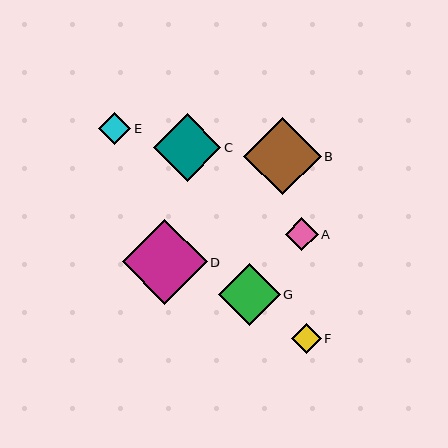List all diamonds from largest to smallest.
From largest to smallest: D, B, C, G, A, E, F.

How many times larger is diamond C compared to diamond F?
Diamond C is approximately 2.2 times the size of diamond F.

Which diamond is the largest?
Diamond D is the largest with a size of approximately 85 pixels.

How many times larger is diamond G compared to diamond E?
Diamond G is approximately 1.9 times the size of diamond E.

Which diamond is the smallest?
Diamond F is the smallest with a size of approximately 30 pixels.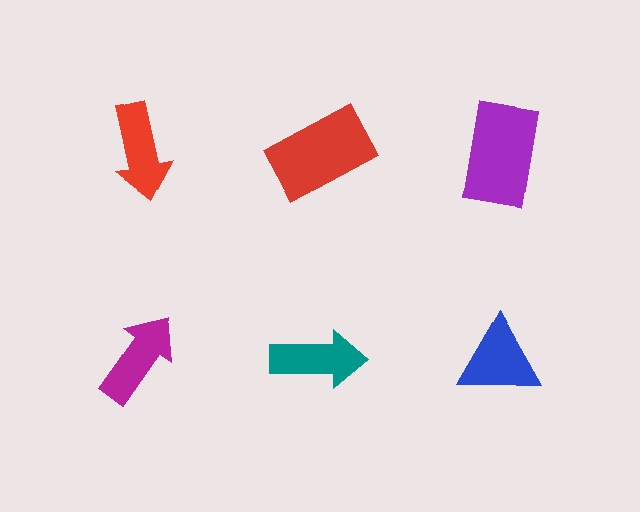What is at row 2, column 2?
A teal arrow.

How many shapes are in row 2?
3 shapes.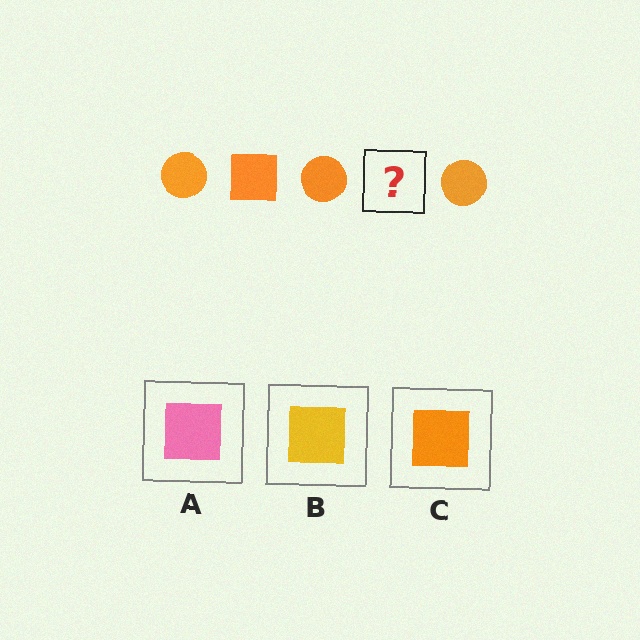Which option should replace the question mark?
Option C.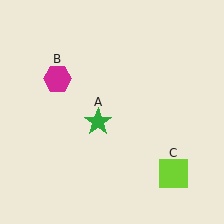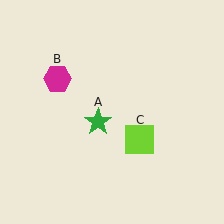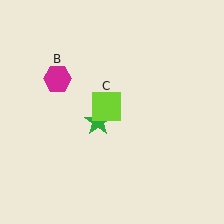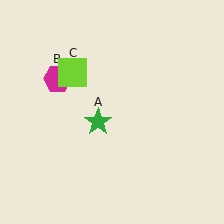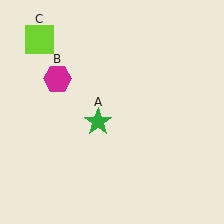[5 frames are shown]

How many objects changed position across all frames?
1 object changed position: lime square (object C).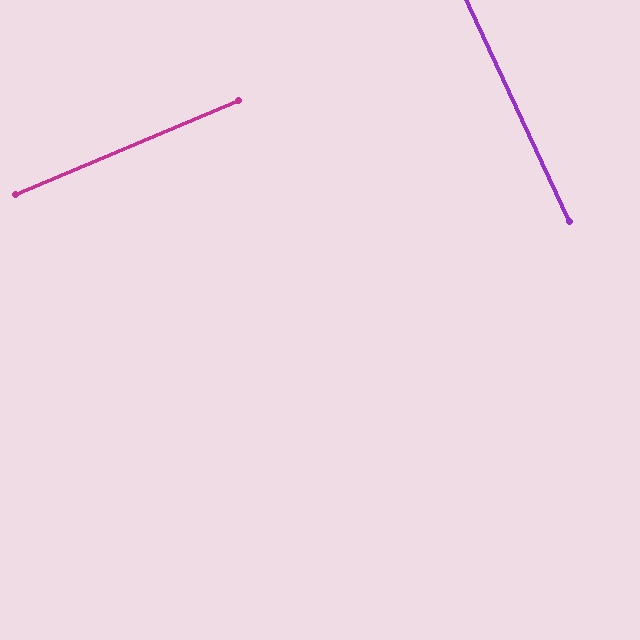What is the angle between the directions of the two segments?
Approximately 88 degrees.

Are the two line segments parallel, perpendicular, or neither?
Perpendicular — they meet at approximately 88°.